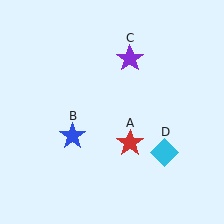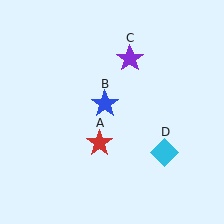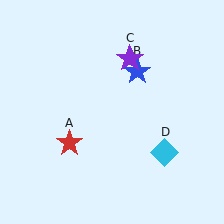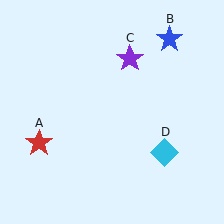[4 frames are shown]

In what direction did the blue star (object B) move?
The blue star (object B) moved up and to the right.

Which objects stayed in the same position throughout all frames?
Purple star (object C) and cyan diamond (object D) remained stationary.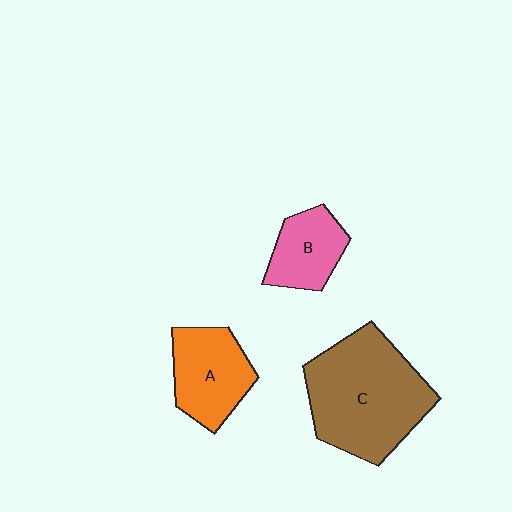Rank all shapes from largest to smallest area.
From largest to smallest: C (brown), A (orange), B (pink).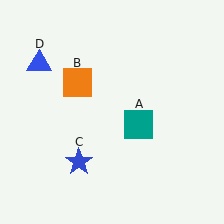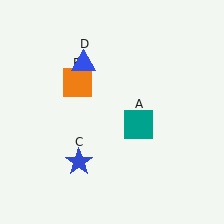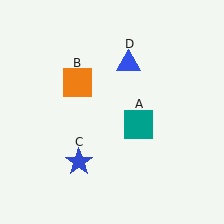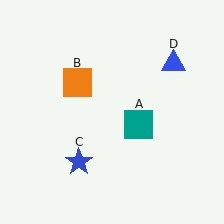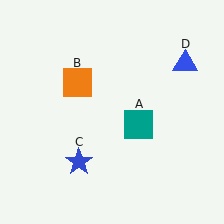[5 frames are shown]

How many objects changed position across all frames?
1 object changed position: blue triangle (object D).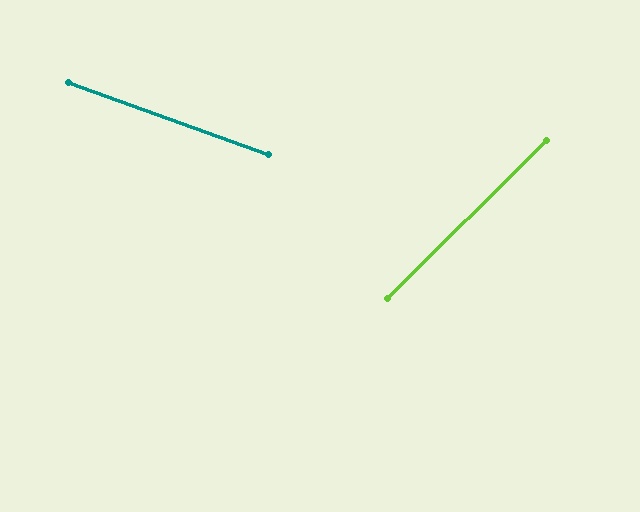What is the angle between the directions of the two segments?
Approximately 65 degrees.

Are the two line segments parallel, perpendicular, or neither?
Neither parallel nor perpendicular — they differ by about 65°.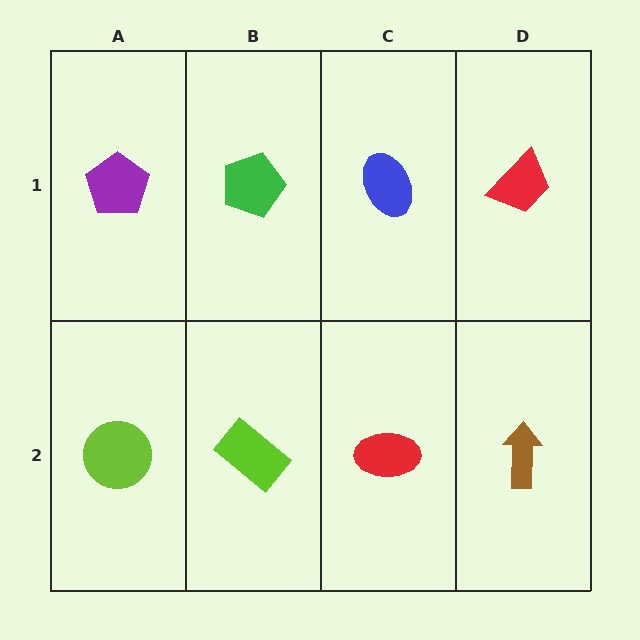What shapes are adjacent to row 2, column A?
A purple pentagon (row 1, column A), a lime rectangle (row 2, column B).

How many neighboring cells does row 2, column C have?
3.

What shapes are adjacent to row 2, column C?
A blue ellipse (row 1, column C), a lime rectangle (row 2, column B), a brown arrow (row 2, column D).